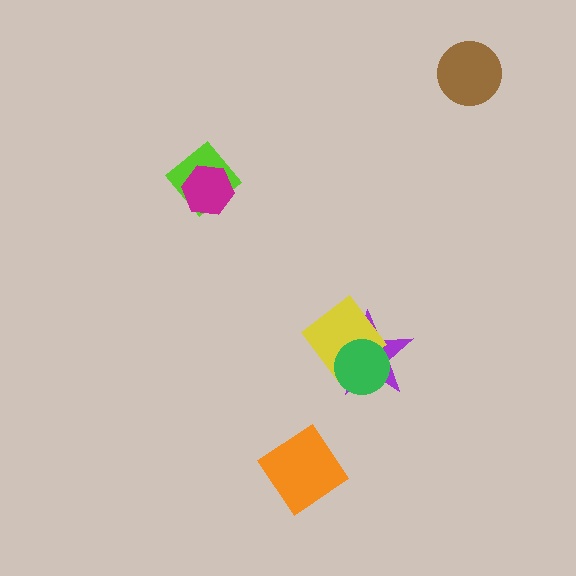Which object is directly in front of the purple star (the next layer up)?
The yellow diamond is directly in front of the purple star.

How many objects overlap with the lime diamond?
1 object overlaps with the lime diamond.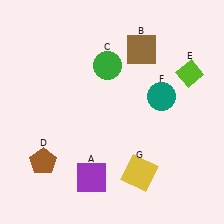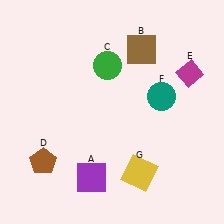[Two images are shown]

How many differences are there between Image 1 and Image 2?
There is 1 difference between the two images.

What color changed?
The diamond (E) changed from lime in Image 1 to magenta in Image 2.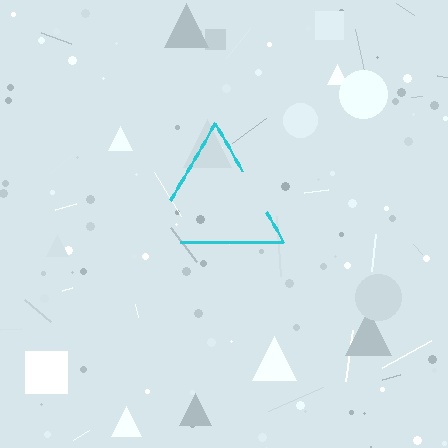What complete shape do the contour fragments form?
The contour fragments form a triangle.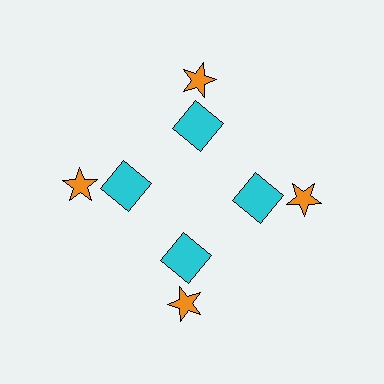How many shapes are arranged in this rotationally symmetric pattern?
There are 8 shapes, arranged in 4 groups of 2.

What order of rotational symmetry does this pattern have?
This pattern has 4-fold rotational symmetry.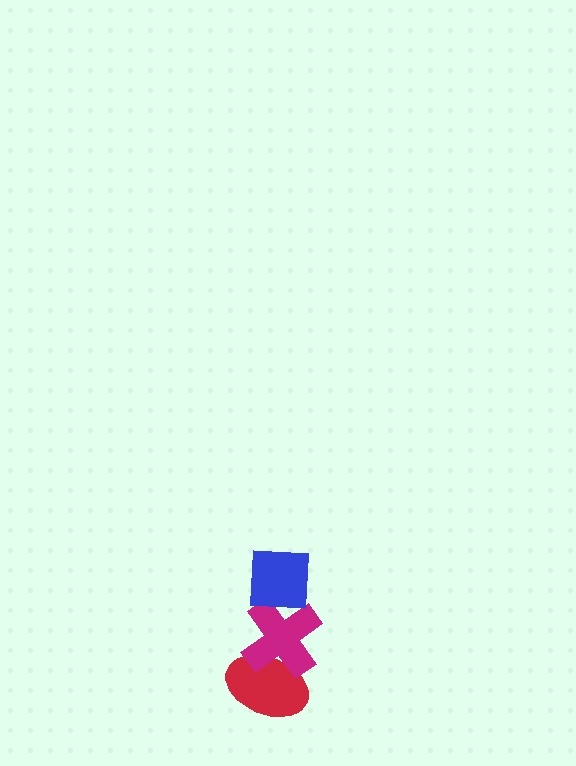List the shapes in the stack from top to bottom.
From top to bottom: the blue square, the magenta cross, the red ellipse.